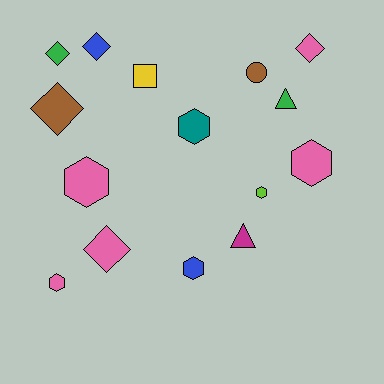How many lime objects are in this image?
There is 1 lime object.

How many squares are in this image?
There is 1 square.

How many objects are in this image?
There are 15 objects.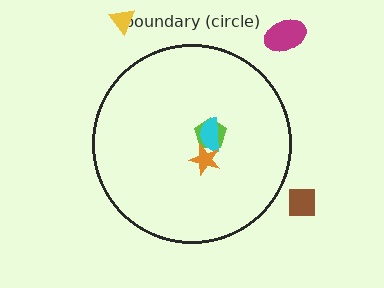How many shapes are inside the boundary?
3 inside, 3 outside.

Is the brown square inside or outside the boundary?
Outside.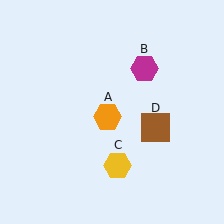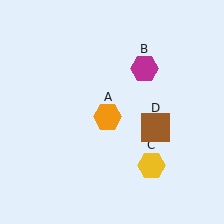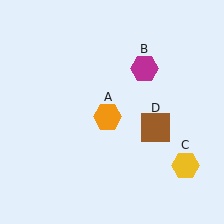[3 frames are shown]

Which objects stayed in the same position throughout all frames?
Orange hexagon (object A) and magenta hexagon (object B) and brown square (object D) remained stationary.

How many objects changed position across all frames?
1 object changed position: yellow hexagon (object C).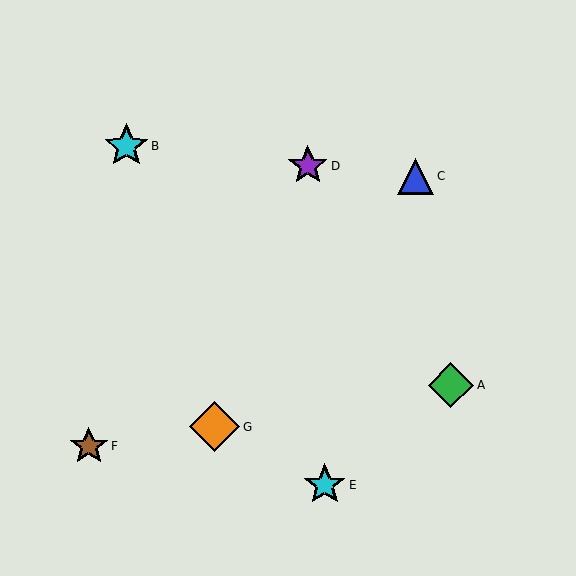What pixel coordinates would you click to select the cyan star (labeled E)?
Click at (325, 485) to select the cyan star E.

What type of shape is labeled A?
Shape A is a green diamond.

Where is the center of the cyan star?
The center of the cyan star is at (126, 146).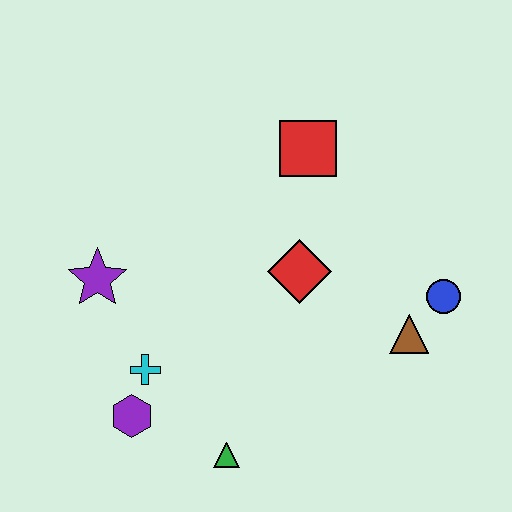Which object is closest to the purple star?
The cyan cross is closest to the purple star.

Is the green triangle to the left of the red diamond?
Yes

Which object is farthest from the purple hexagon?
The blue circle is farthest from the purple hexagon.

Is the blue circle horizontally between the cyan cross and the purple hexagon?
No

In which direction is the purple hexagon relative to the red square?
The purple hexagon is below the red square.